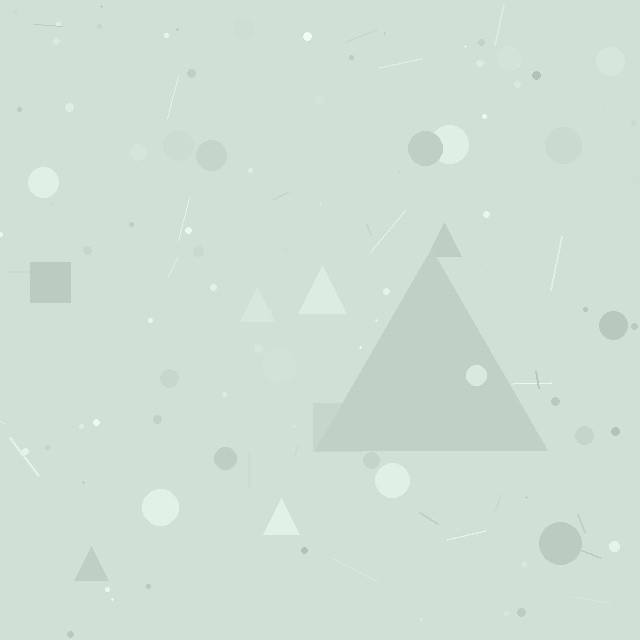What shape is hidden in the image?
A triangle is hidden in the image.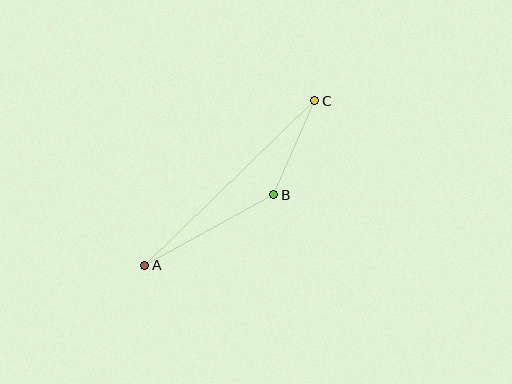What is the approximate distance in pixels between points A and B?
The distance between A and B is approximately 147 pixels.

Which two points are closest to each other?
Points B and C are closest to each other.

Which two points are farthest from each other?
Points A and C are farthest from each other.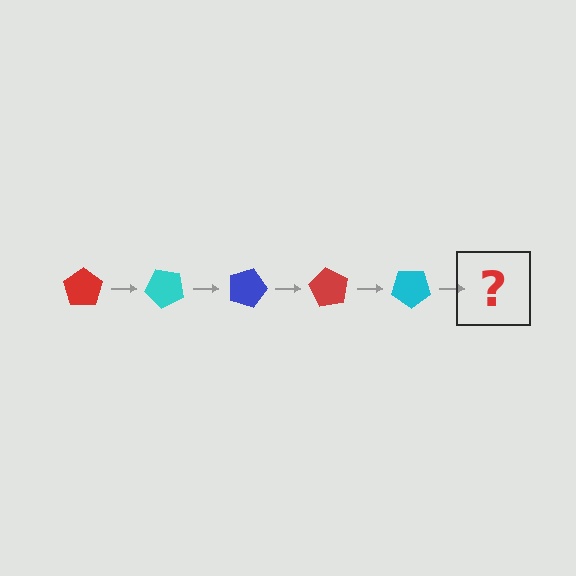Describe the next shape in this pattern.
It should be a blue pentagon, rotated 225 degrees from the start.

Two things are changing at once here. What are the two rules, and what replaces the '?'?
The two rules are that it rotates 45 degrees each step and the color cycles through red, cyan, and blue. The '?' should be a blue pentagon, rotated 225 degrees from the start.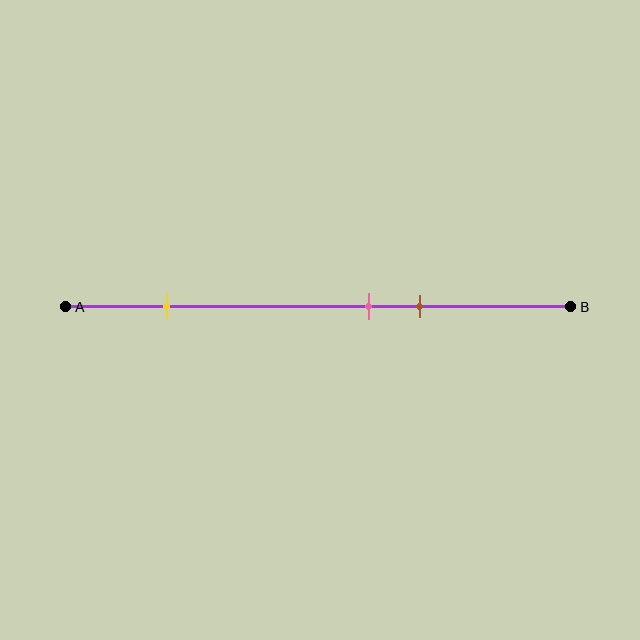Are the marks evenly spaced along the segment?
No, the marks are not evenly spaced.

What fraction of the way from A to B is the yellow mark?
The yellow mark is approximately 20% (0.2) of the way from A to B.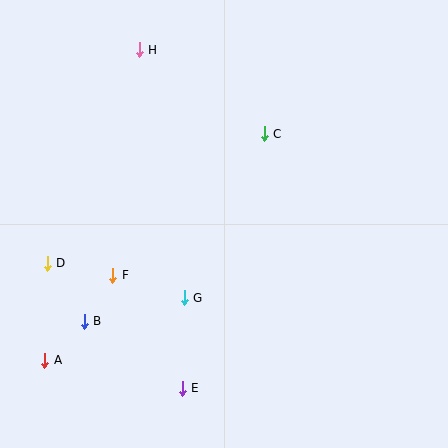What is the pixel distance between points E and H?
The distance between E and H is 342 pixels.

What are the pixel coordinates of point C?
Point C is at (264, 134).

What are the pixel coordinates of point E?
Point E is at (182, 388).